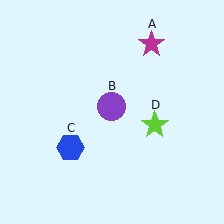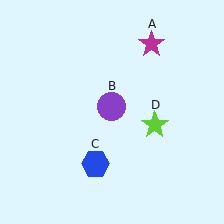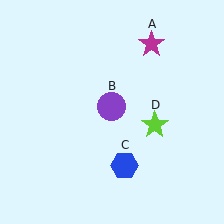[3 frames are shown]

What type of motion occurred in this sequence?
The blue hexagon (object C) rotated counterclockwise around the center of the scene.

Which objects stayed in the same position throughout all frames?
Magenta star (object A) and purple circle (object B) and lime star (object D) remained stationary.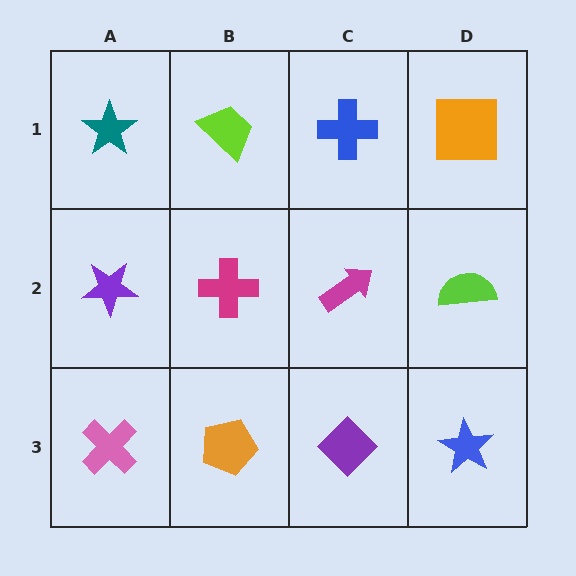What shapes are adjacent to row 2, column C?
A blue cross (row 1, column C), a purple diamond (row 3, column C), a magenta cross (row 2, column B), a lime semicircle (row 2, column D).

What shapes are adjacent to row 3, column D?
A lime semicircle (row 2, column D), a purple diamond (row 3, column C).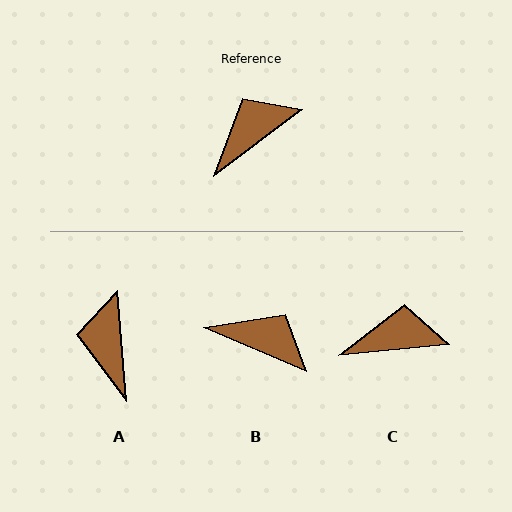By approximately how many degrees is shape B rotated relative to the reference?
Approximately 61 degrees clockwise.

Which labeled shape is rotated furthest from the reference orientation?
B, about 61 degrees away.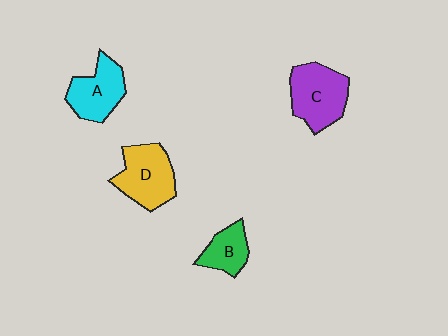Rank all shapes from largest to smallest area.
From largest to smallest: C (purple), D (yellow), A (cyan), B (green).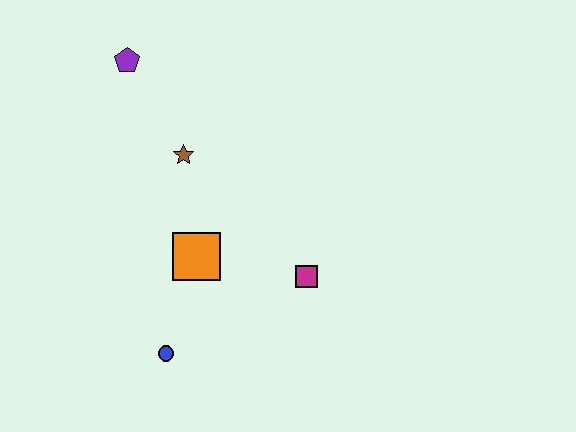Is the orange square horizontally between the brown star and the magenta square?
Yes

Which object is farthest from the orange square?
The purple pentagon is farthest from the orange square.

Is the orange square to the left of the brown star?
No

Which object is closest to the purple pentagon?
The brown star is closest to the purple pentagon.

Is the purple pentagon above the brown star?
Yes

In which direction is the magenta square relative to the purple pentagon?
The magenta square is below the purple pentagon.